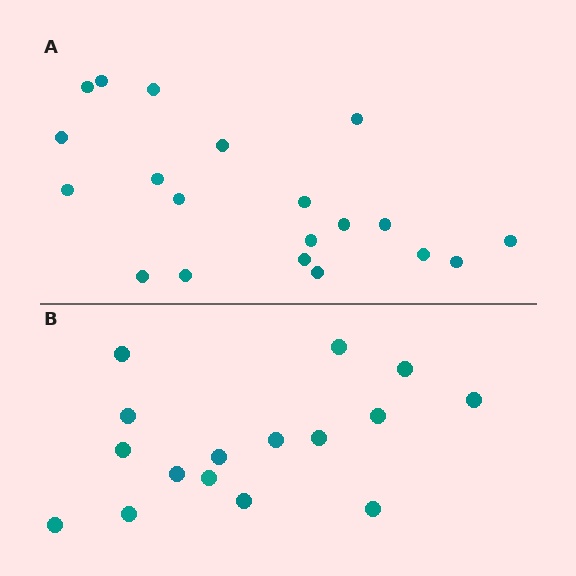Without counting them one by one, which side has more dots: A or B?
Region A (the top region) has more dots.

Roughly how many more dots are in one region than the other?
Region A has about 4 more dots than region B.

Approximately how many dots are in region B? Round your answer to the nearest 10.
About 20 dots. (The exact count is 16, which rounds to 20.)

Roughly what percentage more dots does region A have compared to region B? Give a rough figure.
About 25% more.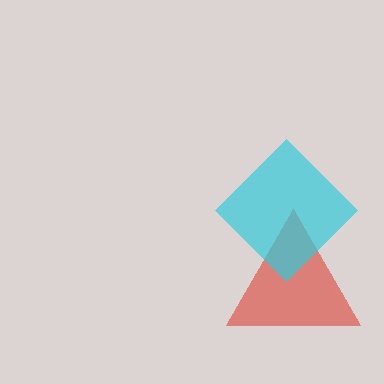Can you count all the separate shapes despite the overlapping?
Yes, there are 2 separate shapes.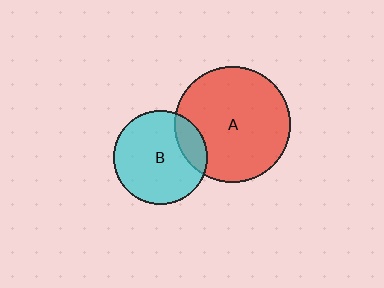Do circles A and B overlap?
Yes.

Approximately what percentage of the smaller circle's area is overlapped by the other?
Approximately 15%.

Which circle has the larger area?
Circle A (red).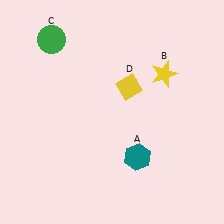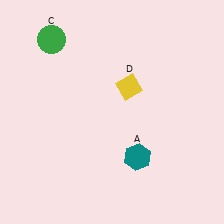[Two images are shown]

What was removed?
The yellow star (B) was removed in Image 2.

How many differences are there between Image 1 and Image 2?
There is 1 difference between the two images.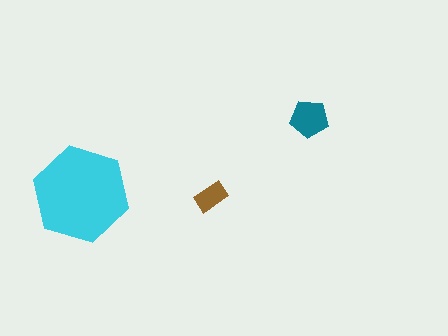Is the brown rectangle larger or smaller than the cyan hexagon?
Smaller.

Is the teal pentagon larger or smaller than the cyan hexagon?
Smaller.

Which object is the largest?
The cyan hexagon.